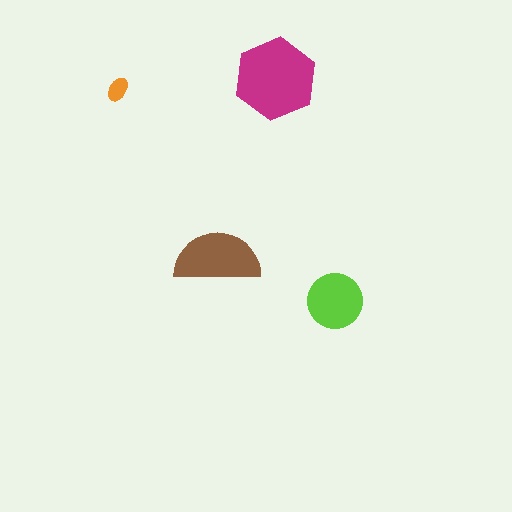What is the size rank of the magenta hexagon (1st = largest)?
1st.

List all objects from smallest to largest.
The orange ellipse, the lime circle, the brown semicircle, the magenta hexagon.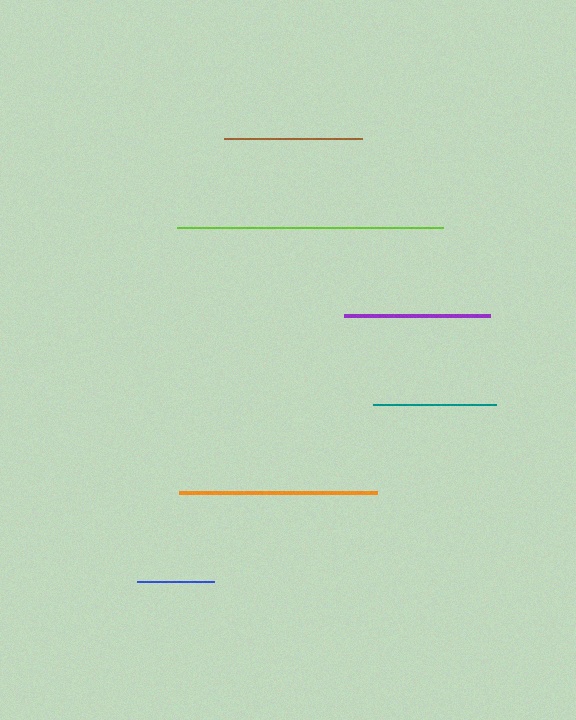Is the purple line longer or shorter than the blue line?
The purple line is longer than the blue line.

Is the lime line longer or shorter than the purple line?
The lime line is longer than the purple line.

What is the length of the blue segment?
The blue segment is approximately 78 pixels long.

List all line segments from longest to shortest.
From longest to shortest: lime, orange, purple, brown, teal, blue.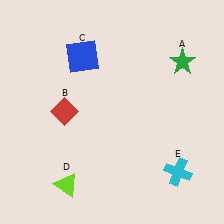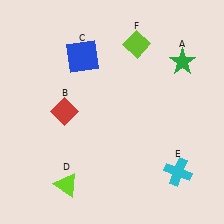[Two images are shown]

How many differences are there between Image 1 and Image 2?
There is 1 difference between the two images.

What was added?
A lime diamond (F) was added in Image 2.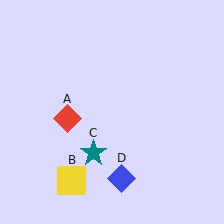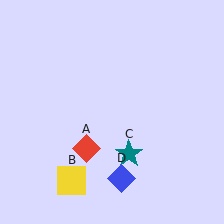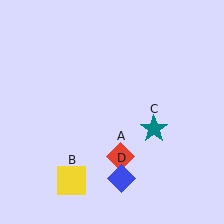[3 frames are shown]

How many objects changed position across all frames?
2 objects changed position: red diamond (object A), teal star (object C).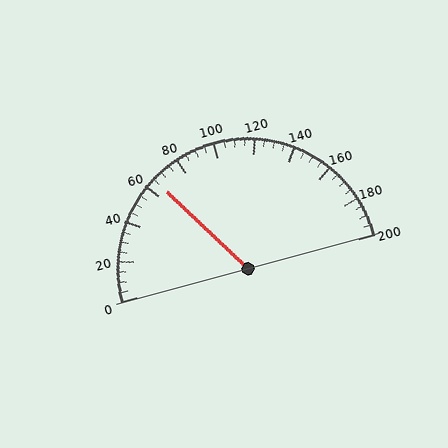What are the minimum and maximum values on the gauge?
The gauge ranges from 0 to 200.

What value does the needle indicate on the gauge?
The needle indicates approximately 65.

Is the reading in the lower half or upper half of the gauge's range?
The reading is in the lower half of the range (0 to 200).